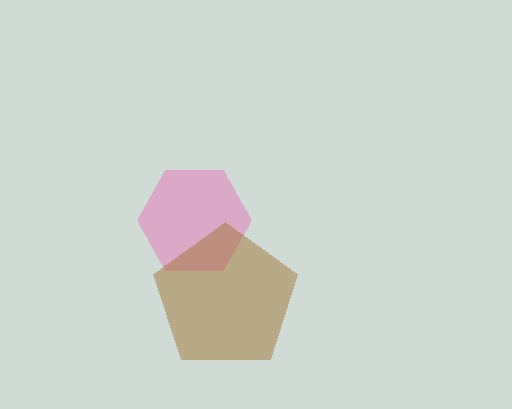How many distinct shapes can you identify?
There are 2 distinct shapes: a pink hexagon, a brown pentagon.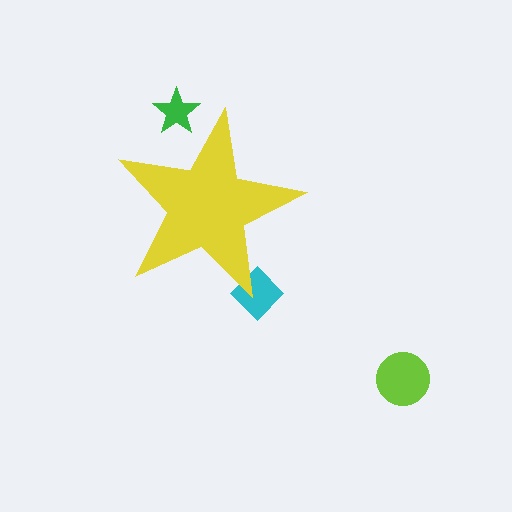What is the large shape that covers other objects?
A yellow star.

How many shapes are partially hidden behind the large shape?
2 shapes are partially hidden.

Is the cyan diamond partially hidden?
Yes, the cyan diamond is partially hidden behind the yellow star.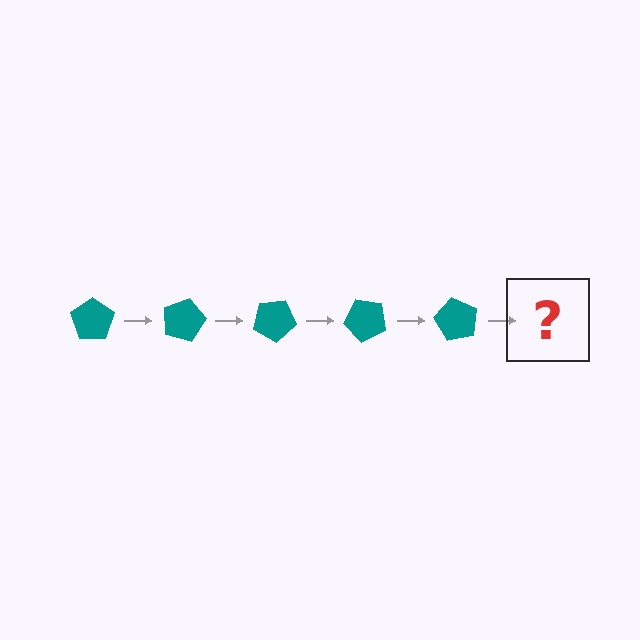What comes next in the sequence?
The next element should be a teal pentagon rotated 75 degrees.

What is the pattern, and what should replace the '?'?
The pattern is that the pentagon rotates 15 degrees each step. The '?' should be a teal pentagon rotated 75 degrees.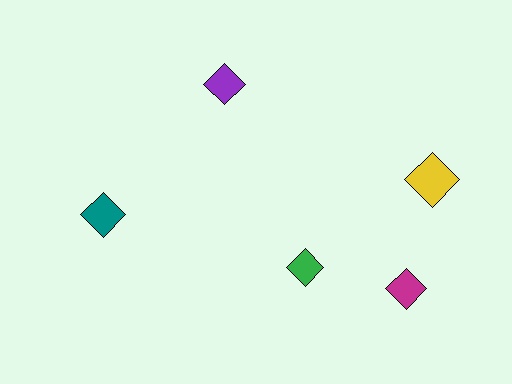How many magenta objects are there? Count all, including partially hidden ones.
There is 1 magenta object.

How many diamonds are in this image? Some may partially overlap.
There are 5 diamonds.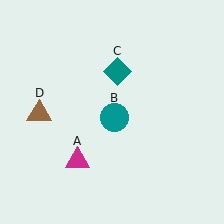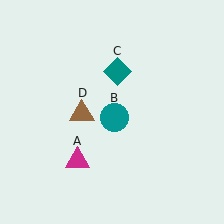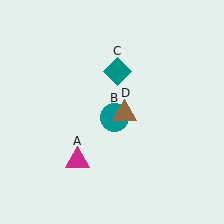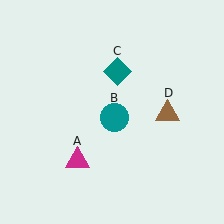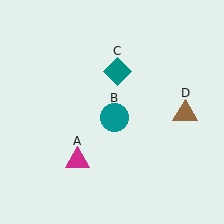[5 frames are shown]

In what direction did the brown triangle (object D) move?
The brown triangle (object D) moved right.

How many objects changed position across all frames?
1 object changed position: brown triangle (object D).